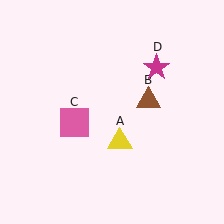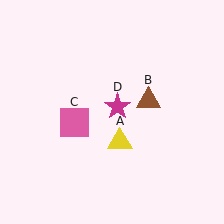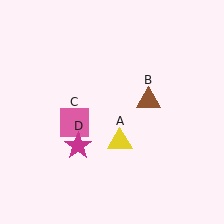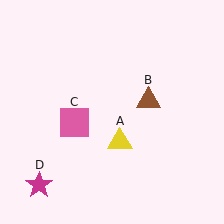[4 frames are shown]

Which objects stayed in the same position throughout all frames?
Yellow triangle (object A) and brown triangle (object B) and pink square (object C) remained stationary.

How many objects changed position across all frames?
1 object changed position: magenta star (object D).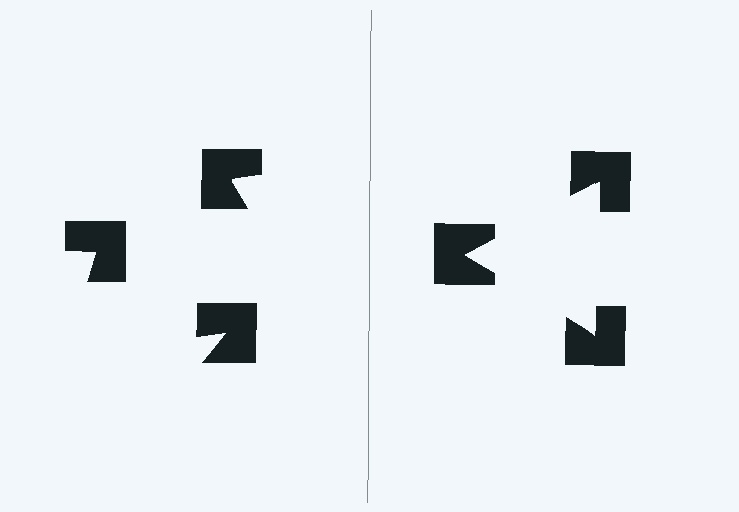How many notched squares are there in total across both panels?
6 — 3 on each side.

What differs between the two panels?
The notched squares are positioned identically on both sides; only the wedge orientations differ. On the right they align to a triangle; on the left they are misaligned.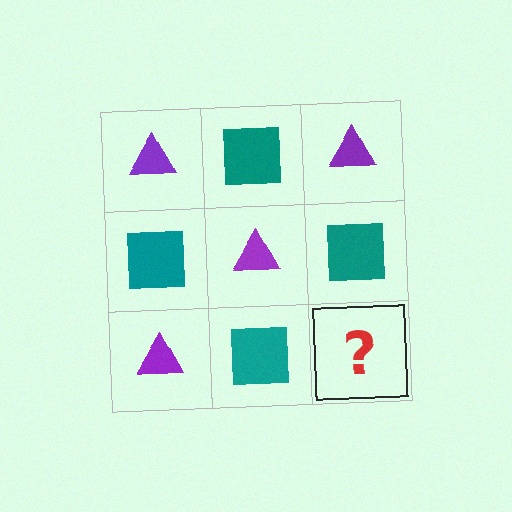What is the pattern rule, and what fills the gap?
The rule is that it alternates purple triangle and teal square in a checkerboard pattern. The gap should be filled with a purple triangle.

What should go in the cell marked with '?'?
The missing cell should contain a purple triangle.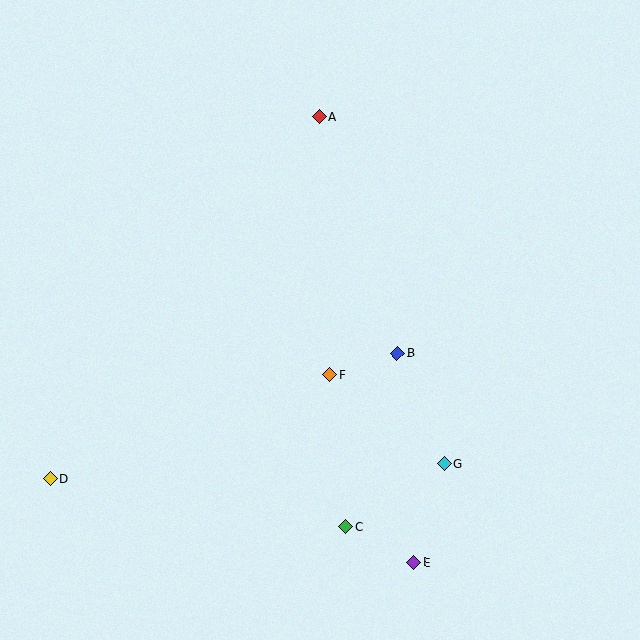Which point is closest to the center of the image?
Point F at (330, 375) is closest to the center.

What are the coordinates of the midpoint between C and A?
The midpoint between C and A is at (332, 322).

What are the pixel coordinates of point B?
Point B is at (397, 354).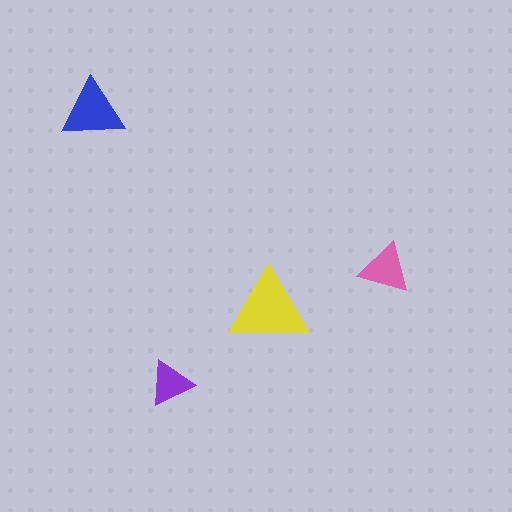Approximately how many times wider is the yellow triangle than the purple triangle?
About 2 times wider.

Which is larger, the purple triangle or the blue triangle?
The blue one.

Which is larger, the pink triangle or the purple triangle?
The pink one.